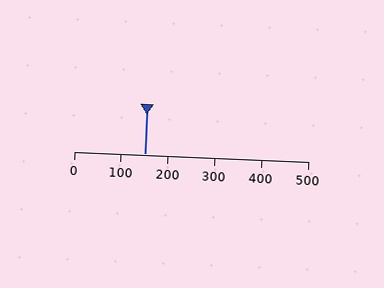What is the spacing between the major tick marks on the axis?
The major ticks are spaced 100 apart.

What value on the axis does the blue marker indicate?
The marker indicates approximately 150.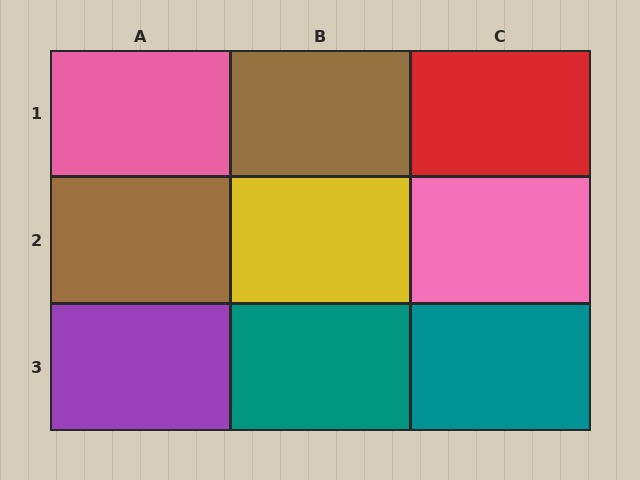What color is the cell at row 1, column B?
Brown.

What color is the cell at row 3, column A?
Purple.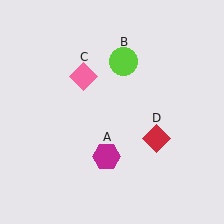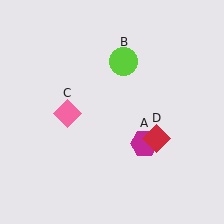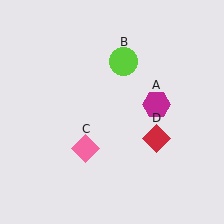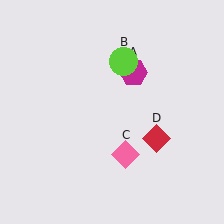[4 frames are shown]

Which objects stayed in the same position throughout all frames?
Lime circle (object B) and red diamond (object D) remained stationary.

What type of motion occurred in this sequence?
The magenta hexagon (object A), pink diamond (object C) rotated counterclockwise around the center of the scene.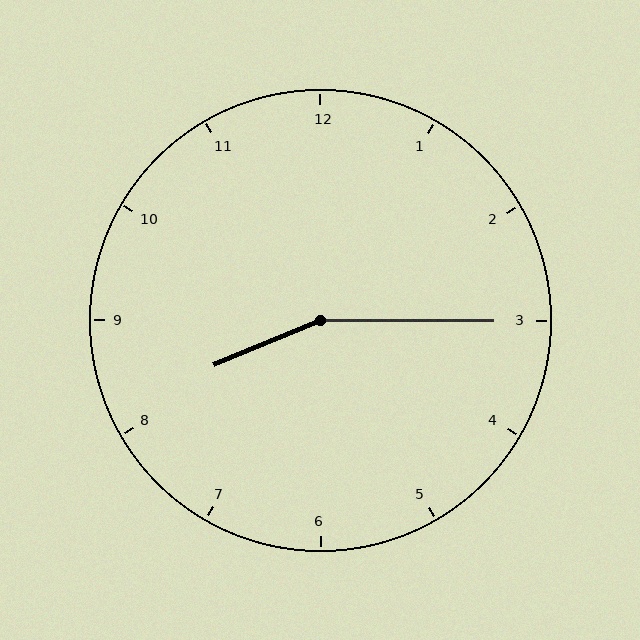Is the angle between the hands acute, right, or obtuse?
It is obtuse.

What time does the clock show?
8:15.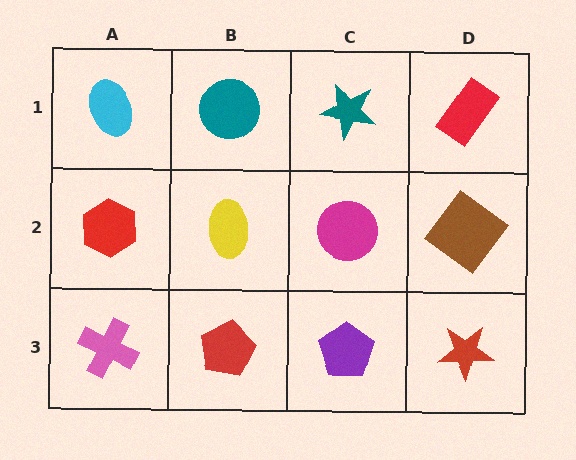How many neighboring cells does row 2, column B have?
4.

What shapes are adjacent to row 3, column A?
A red hexagon (row 2, column A), a red pentagon (row 3, column B).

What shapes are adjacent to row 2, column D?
A red rectangle (row 1, column D), a red star (row 3, column D), a magenta circle (row 2, column C).